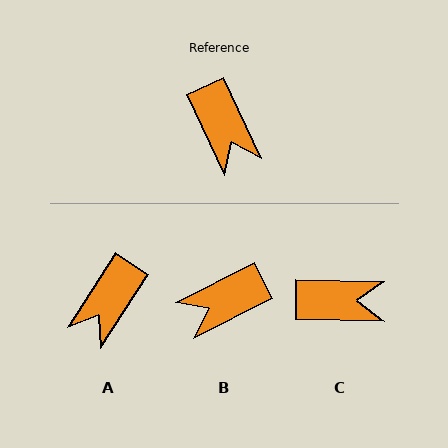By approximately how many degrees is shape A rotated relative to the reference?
Approximately 58 degrees clockwise.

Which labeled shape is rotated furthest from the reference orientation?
B, about 89 degrees away.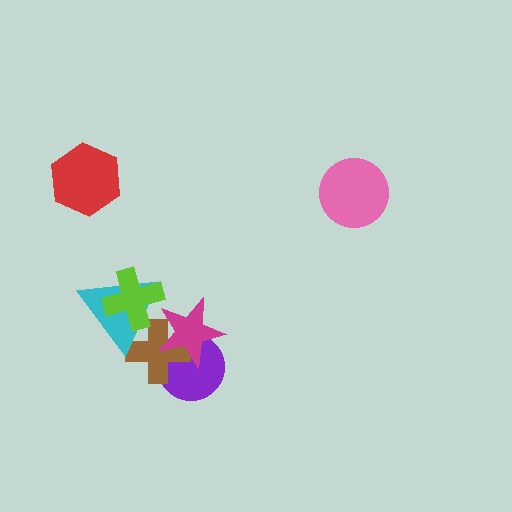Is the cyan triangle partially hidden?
Yes, it is partially covered by another shape.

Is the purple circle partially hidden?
Yes, it is partially covered by another shape.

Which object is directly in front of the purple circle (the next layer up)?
The brown cross is directly in front of the purple circle.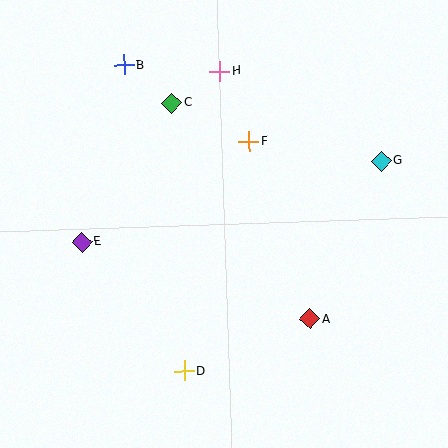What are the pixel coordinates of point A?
Point A is at (310, 319).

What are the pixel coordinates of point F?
Point F is at (249, 142).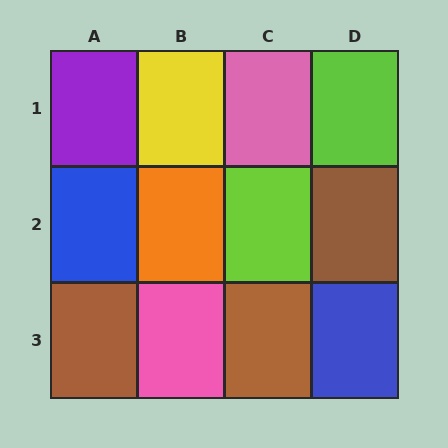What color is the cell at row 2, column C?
Lime.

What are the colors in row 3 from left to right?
Brown, pink, brown, blue.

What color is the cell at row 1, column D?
Lime.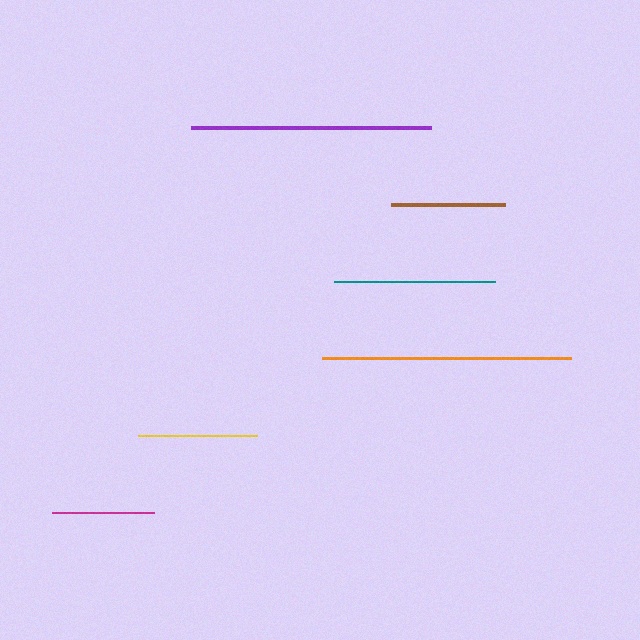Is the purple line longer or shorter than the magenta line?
The purple line is longer than the magenta line.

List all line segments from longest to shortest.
From longest to shortest: orange, purple, teal, yellow, brown, magenta.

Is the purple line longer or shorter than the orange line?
The orange line is longer than the purple line.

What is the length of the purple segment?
The purple segment is approximately 239 pixels long.